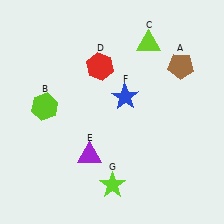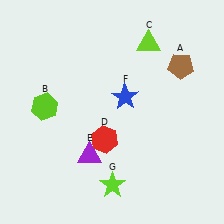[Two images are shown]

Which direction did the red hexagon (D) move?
The red hexagon (D) moved down.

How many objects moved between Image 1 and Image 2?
1 object moved between the two images.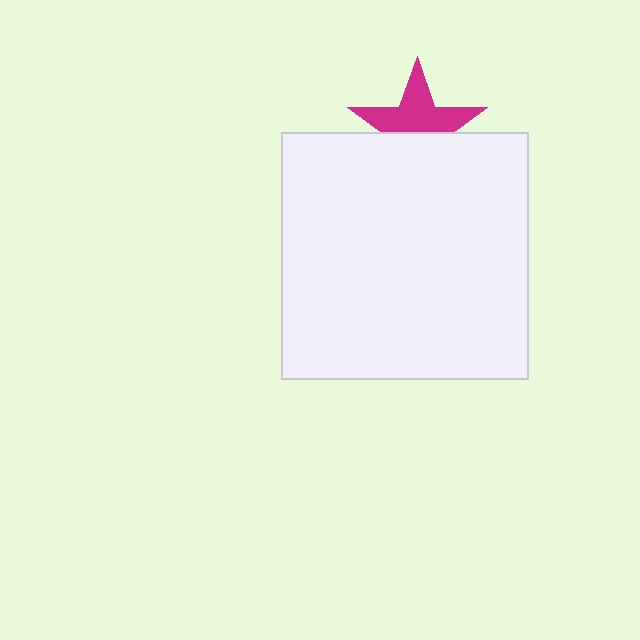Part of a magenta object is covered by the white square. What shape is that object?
It is a star.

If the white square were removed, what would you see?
You would see the complete magenta star.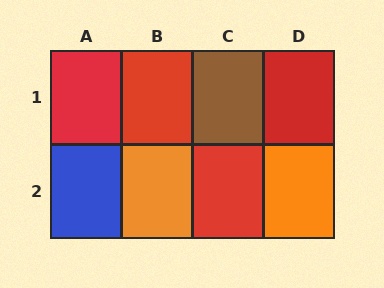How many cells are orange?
2 cells are orange.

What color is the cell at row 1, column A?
Red.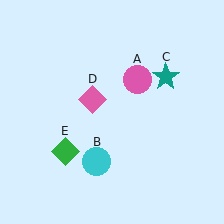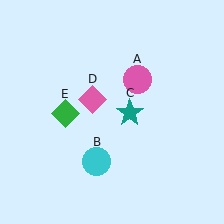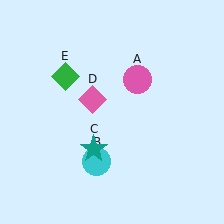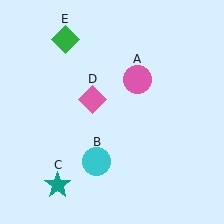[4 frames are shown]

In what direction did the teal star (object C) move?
The teal star (object C) moved down and to the left.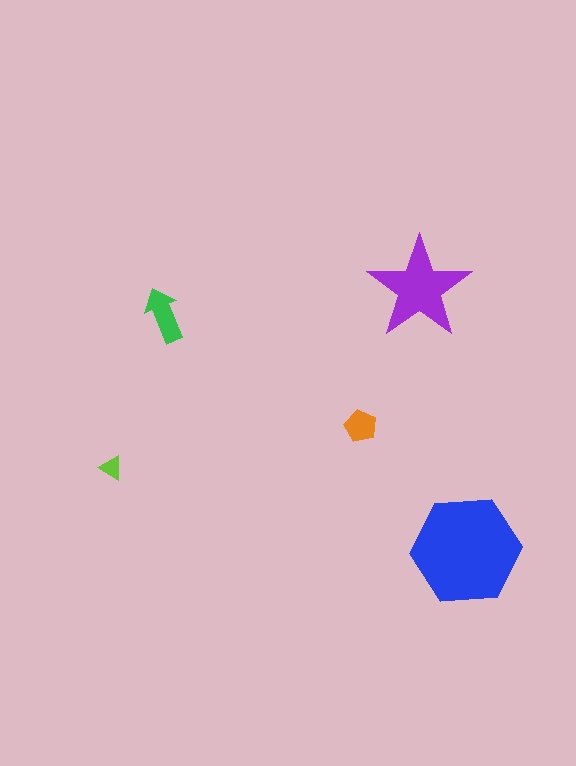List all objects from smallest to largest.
The lime triangle, the orange pentagon, the green arrow, the purple star, the blue hexagon.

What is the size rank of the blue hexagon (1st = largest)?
1st.